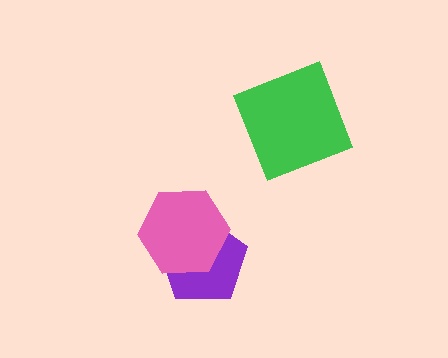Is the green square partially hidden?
No, no other shape covers it.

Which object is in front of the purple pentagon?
The pink hexagon is in front of the purple pentagon.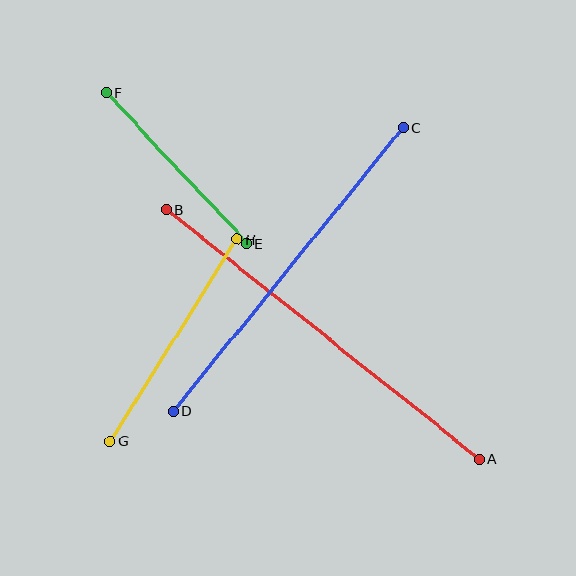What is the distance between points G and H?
The distance is approximately 239 pixels.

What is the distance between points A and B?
The distance is approximately 401 pixels.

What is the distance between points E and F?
The distance is approximately 206 pixels.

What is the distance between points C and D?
The distance is approximately 365 pixels.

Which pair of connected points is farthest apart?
Points A and B are farthest apart.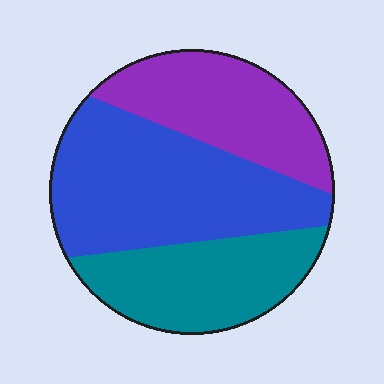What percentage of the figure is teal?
Teal covers about 30% of the figure.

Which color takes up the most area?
Blue, at roughly 45%.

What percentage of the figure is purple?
Purple covers 28% of the figure.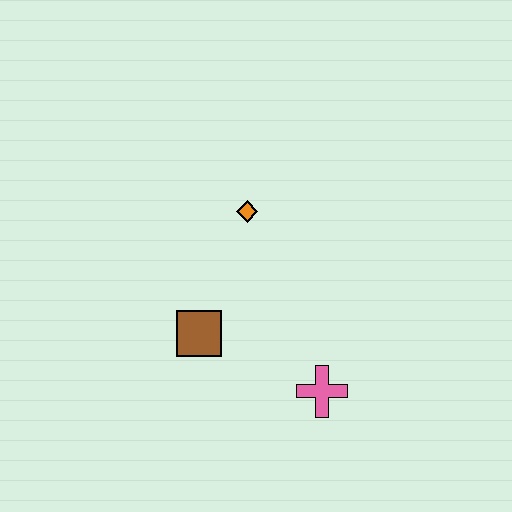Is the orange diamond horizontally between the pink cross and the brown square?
Yes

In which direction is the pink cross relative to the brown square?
The pink cross is to the right of the brown square.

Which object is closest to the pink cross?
The brown square is closest to the pink cross.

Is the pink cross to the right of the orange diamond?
Yes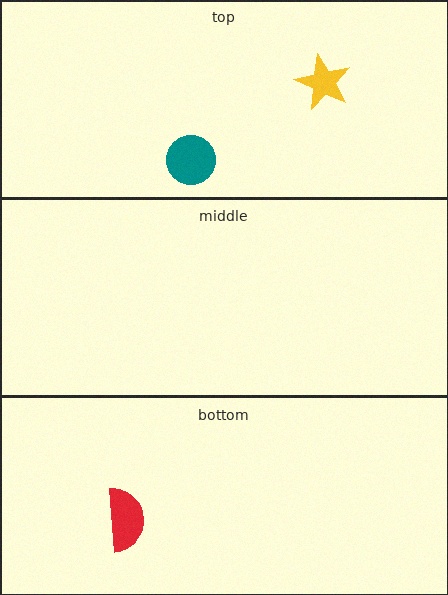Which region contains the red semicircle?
The bottom region.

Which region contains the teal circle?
The top region.